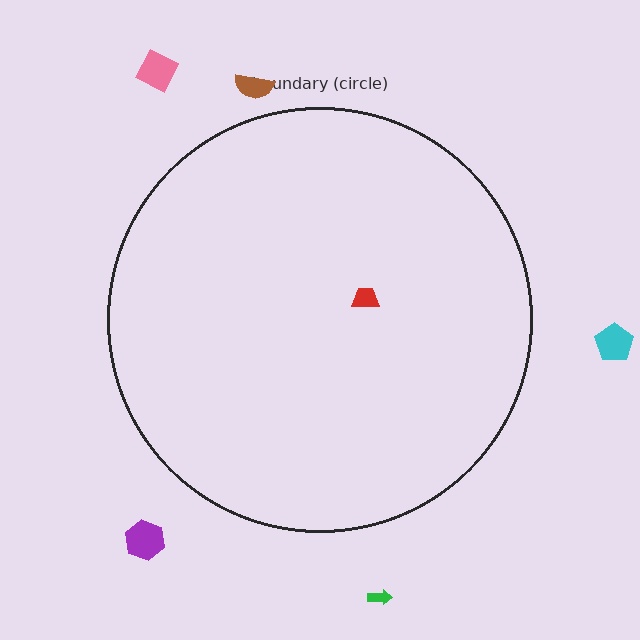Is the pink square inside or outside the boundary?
Outside.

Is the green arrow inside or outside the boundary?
Outside.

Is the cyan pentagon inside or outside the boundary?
Outside.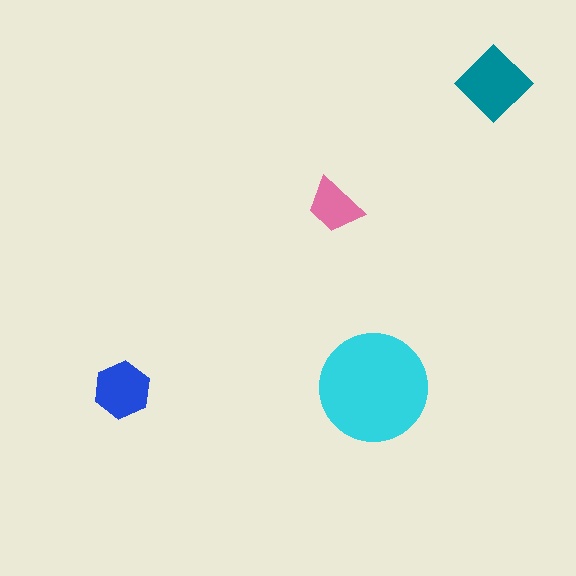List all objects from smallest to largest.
The pink trapezoid, the blue hexagon, the teal diamond, the cyan circle.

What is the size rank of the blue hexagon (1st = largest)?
3rd.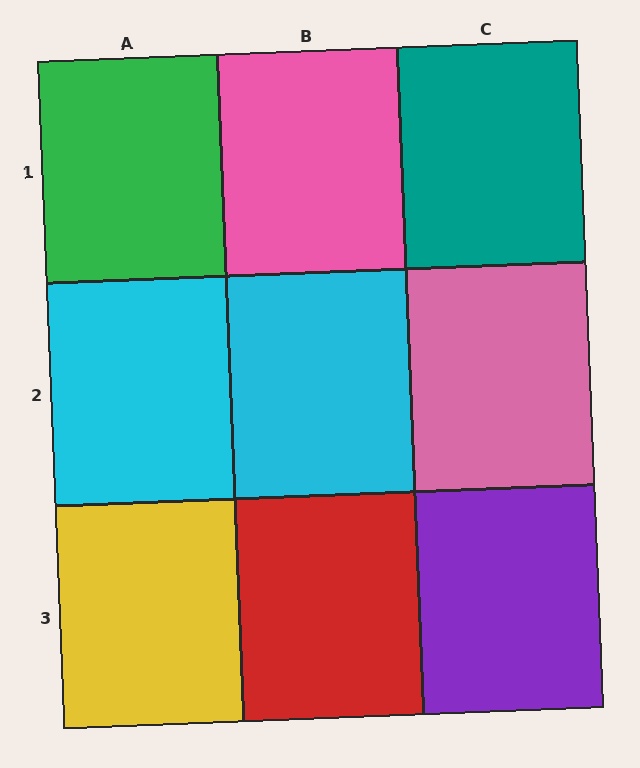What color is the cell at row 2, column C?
Pink.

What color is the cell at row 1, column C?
Teal.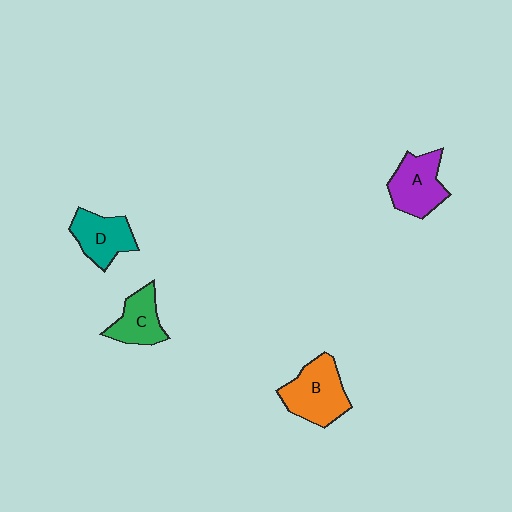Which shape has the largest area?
Shape B (orange).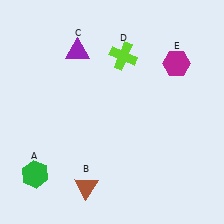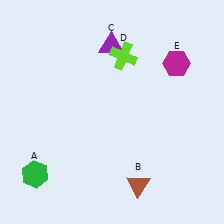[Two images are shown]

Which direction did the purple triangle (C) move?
The purple triangle (C) moved right.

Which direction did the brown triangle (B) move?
The brown triangle (B) moved right.